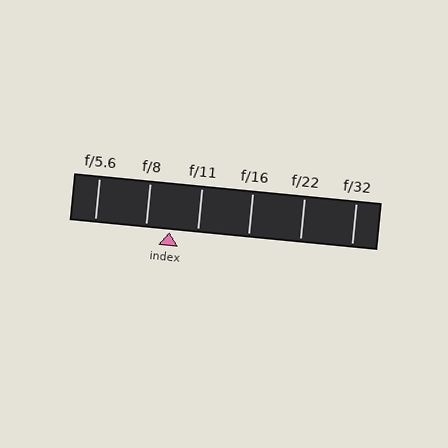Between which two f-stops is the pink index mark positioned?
The index mark is between f/8 and f/11.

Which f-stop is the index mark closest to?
The index mark is closest to f/8.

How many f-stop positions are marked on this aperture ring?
There are 6 f-stop positions marked.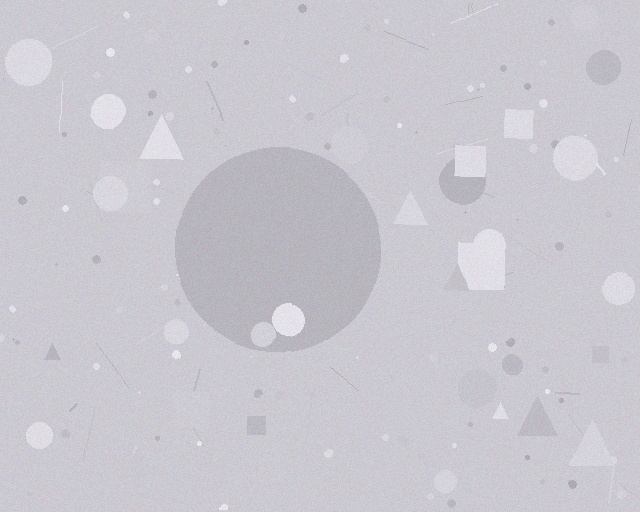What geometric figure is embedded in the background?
A circle is embedded in the background.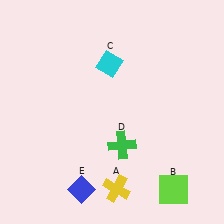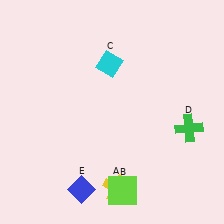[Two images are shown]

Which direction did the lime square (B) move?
The lime square (B) moved left.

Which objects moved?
The objects that moved are: the lime square (B), the green cross (D).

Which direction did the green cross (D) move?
The green cross (D) moved right.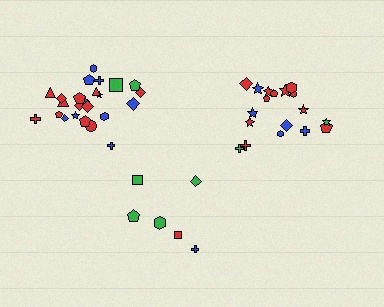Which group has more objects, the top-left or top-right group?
The top-left group.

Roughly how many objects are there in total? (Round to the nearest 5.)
Roughly 50 objects in total.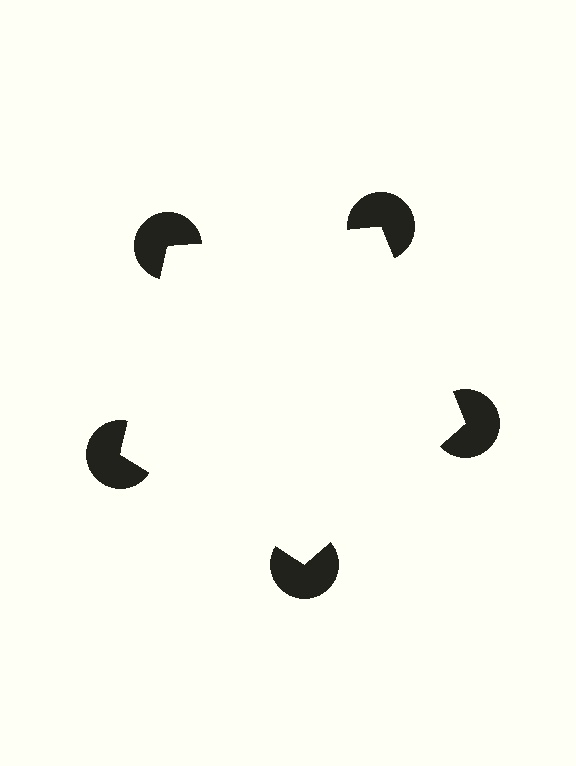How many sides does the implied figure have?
5 sides.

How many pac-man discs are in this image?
There are 5 — one at each vertex of the illusory pentagon.